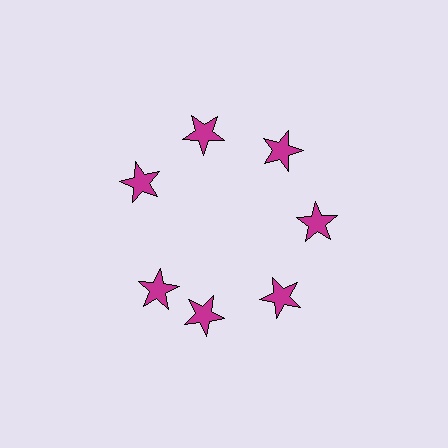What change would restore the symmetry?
The symmetry would be restored by rotating it back into even spacing with its neighbors so that all 7 stars sit at equal angles and equal distance from the center.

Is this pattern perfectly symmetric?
No. The 7 magenta stars are arranged in a ring, but one element near the 8 o'clock position is rotated out of alignment along the ring, breaking the 7-fold rotational symmetry.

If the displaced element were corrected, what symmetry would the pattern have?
It would have 7-fold rotational symmetry — the pattern would map onto itself every 51 degrees.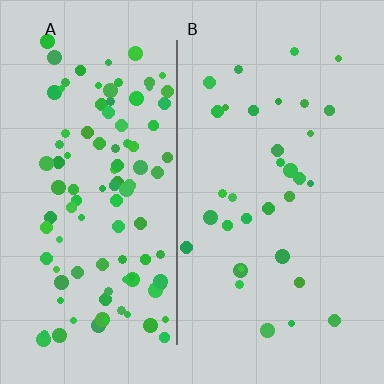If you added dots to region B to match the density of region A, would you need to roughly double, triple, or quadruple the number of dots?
Approximately triple.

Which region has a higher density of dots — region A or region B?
A (the left).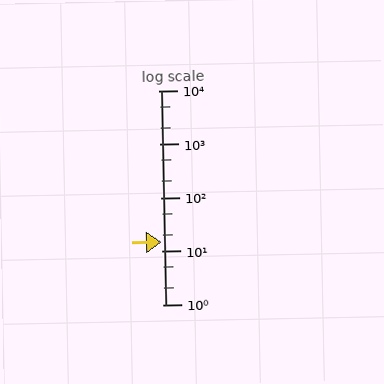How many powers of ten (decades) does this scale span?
The scale spans 4 decades, from 1 to 10000.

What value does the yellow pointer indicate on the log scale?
The pointer indicates approximately 15.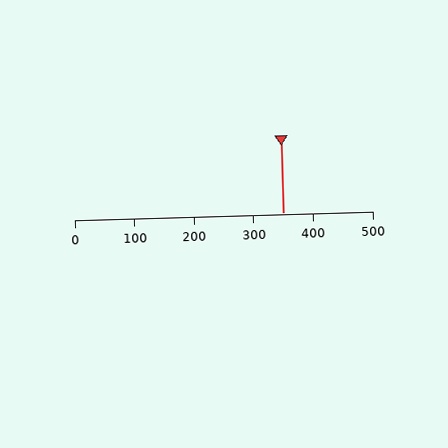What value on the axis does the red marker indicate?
The marker indicates approximately 350.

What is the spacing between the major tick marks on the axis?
The major ticks are spaced 100 apart.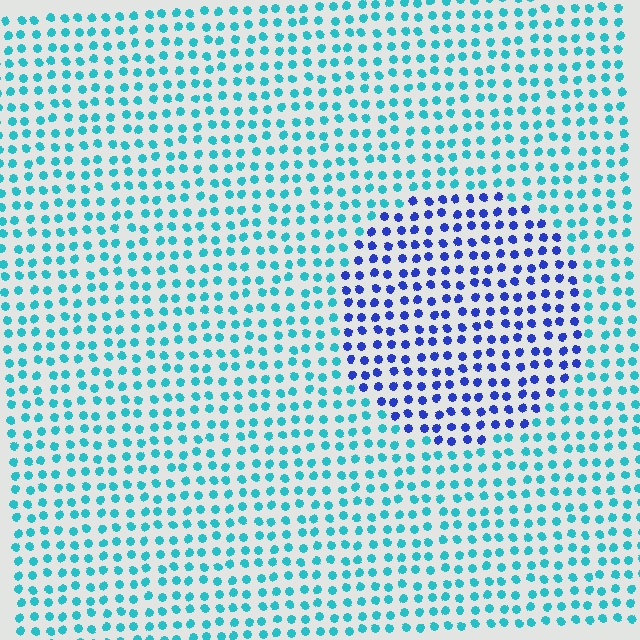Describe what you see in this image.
The image is filled with small cyan elements in a uniform arrangement. A circle-shaped region is visible where the elements are tinted to a slightly different hue, forming a subtle color boundary.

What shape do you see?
I see a circle.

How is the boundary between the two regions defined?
The boundary is defined purely by a slight shift in hue (about 51 degrees). Spacing, size, and orientation are identical on both sides.